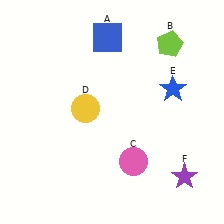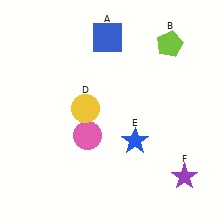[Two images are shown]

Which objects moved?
The objects that moved are: the pink circle (C), the blue star (E).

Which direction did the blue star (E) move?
The blue star (E) moved down.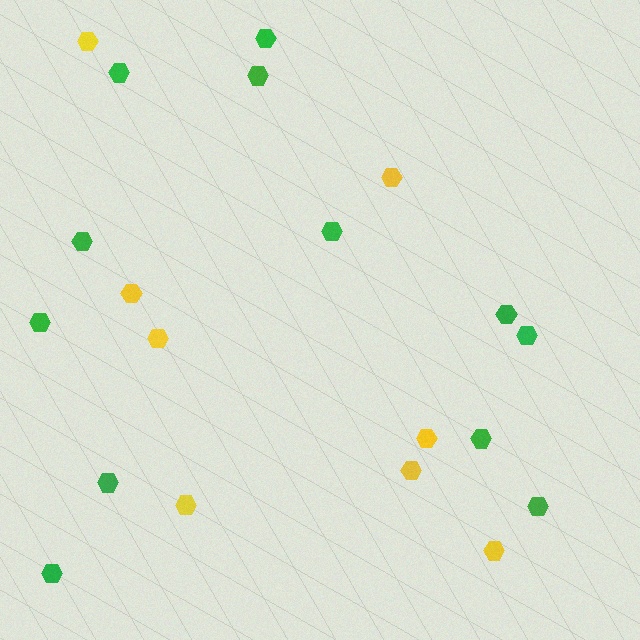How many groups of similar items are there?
There are 2 groups: one group of yellow hexagons (8) and one group of green hexagons (12).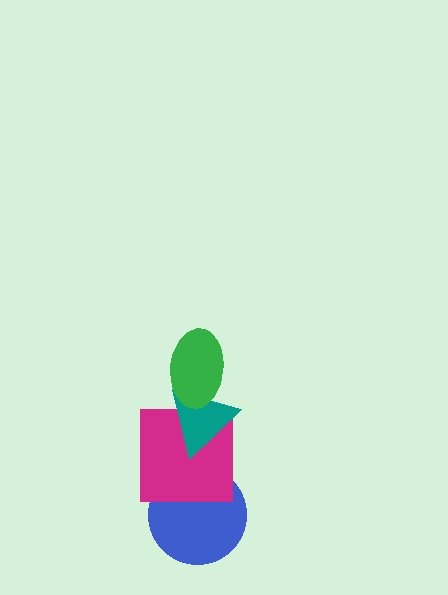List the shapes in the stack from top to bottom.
From top to bottom: the green ellipse, the teal triangle, the magenta square, the blue circle.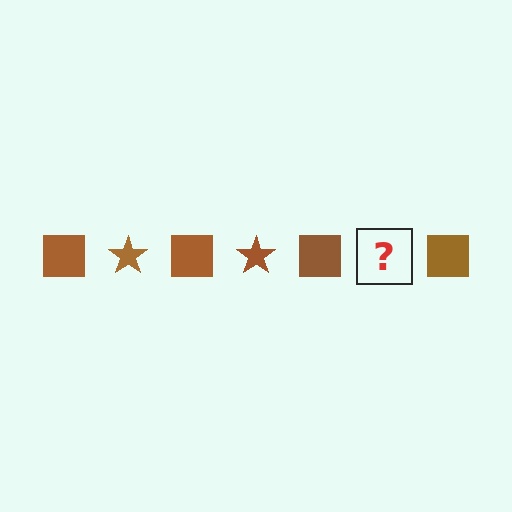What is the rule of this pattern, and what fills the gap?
The rule is that the pattern cycles through square, star shapes in brown. The gap should be filled with a brown star.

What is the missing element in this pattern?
The missing element is a brown star.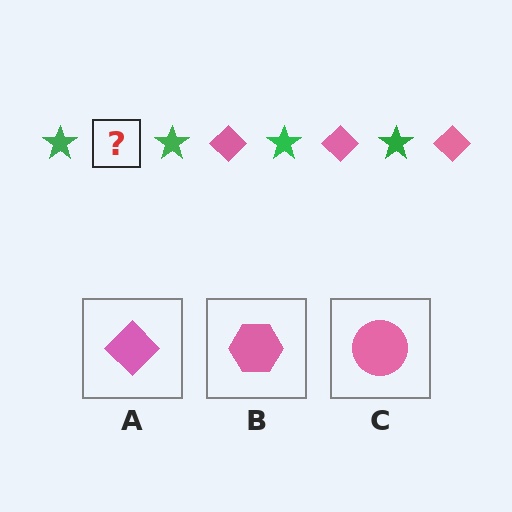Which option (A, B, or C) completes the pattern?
A.